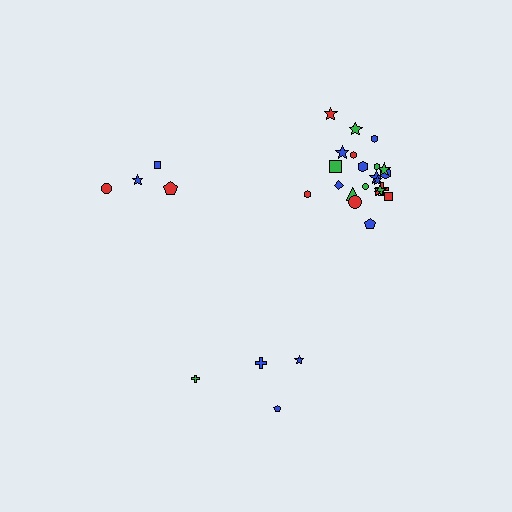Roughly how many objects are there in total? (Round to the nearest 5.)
Roughly 30 objects in total.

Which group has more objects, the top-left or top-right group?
The top-right group.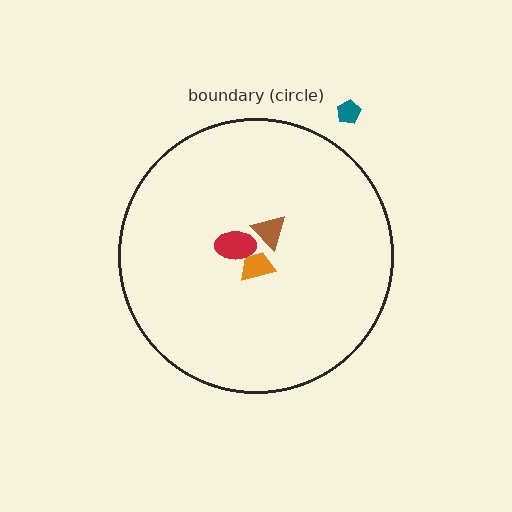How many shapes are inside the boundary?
4 inside, 1 outside.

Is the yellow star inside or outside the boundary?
Inside.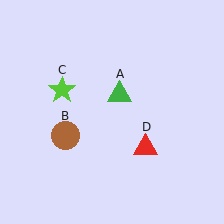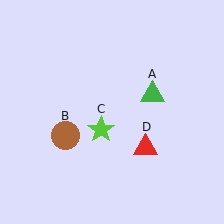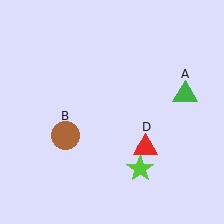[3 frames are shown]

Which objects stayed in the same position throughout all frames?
Brown circle (object B) and red triangle (object D) remained stationary.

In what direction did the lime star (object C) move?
The lime star (object C) moved down and to the right.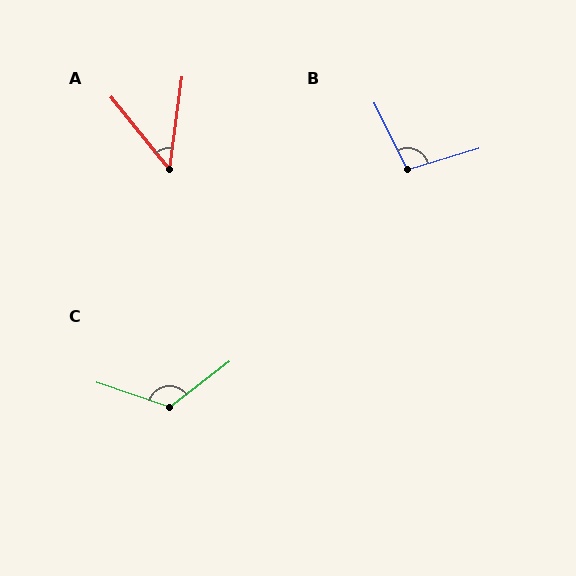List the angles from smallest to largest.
A (47°), B (99°), C (124°).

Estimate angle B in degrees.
Approximately 99 degrees.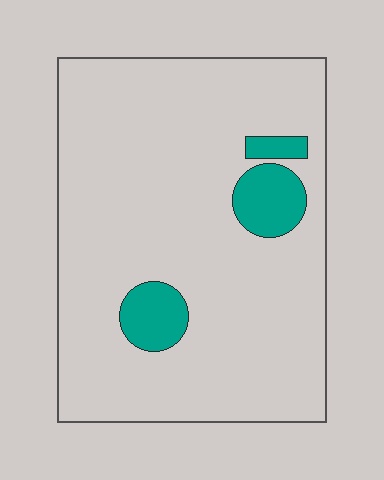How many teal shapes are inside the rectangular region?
3.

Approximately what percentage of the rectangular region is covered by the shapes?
Approximately 10%.